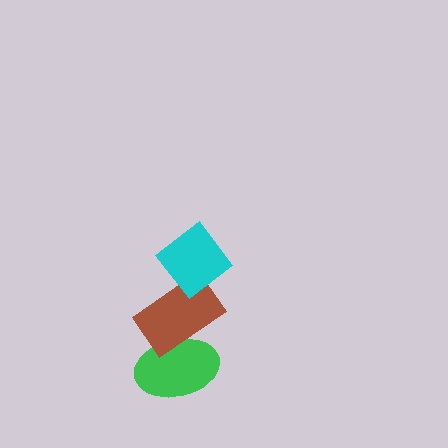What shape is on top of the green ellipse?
The brown rectangle is on top of the green ellipse.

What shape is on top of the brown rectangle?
The cyan diamond is on top of the brown rectangle.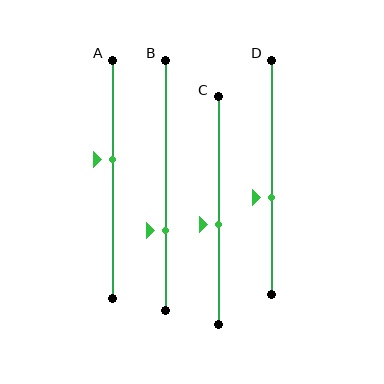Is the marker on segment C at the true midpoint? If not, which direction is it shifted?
No, the marker on segment C is shifted downward by about 6% of the segment length.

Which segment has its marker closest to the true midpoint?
Segment C has its marker closest to the true midpoint.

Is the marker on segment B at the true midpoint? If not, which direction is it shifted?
No, the marker on segment B is shifted downward by about 18% of the segment length.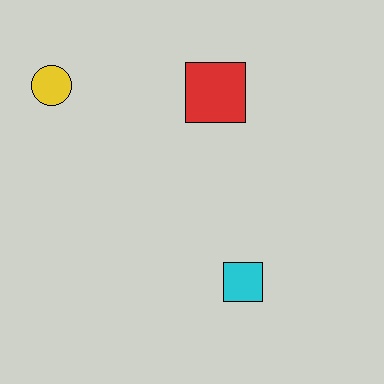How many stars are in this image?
There are no stars.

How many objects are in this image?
There are 3 objects.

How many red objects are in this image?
There is 1 red object.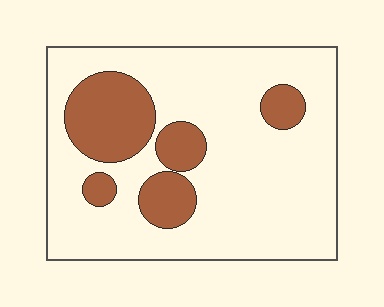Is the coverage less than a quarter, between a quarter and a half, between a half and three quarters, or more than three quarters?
Less than a quarter.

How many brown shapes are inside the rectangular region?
5.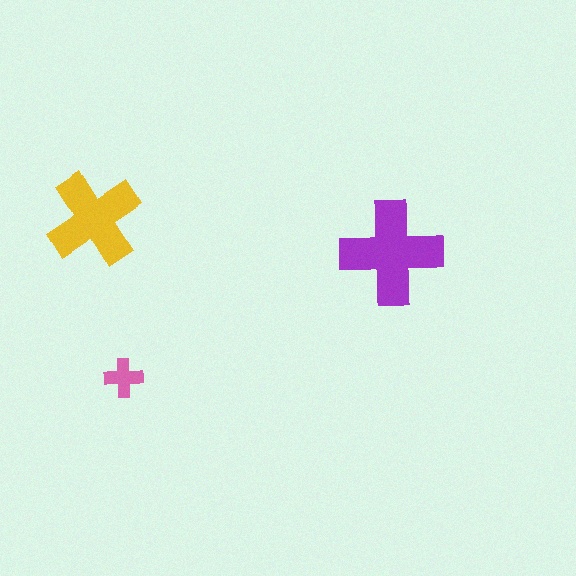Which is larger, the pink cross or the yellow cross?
The yellow one.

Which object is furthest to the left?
The yellow cross is leftmost.